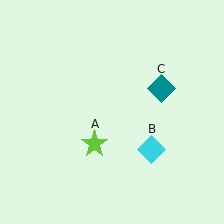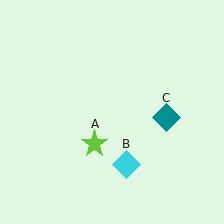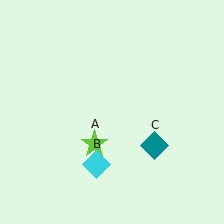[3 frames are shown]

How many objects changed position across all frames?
2 objects changed position: cyan diamond (object B), teal diamond (object C).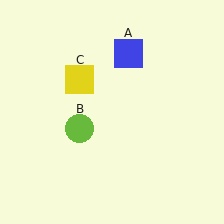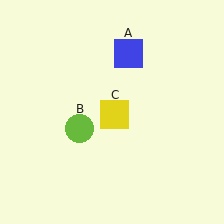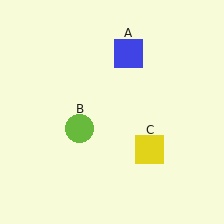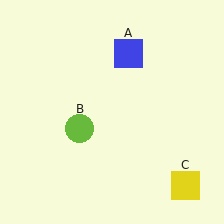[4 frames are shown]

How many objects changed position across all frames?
1 object changed position: yellow square (object C).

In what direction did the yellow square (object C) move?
The yellow square (object C) moved down and to the right.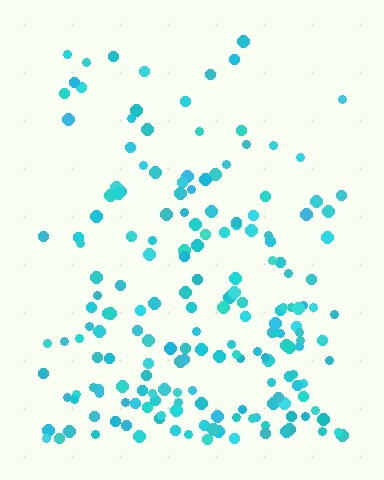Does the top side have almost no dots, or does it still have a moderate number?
Still a moderate number, just noticeably fewer than the bottom.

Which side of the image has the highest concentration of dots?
The bottom.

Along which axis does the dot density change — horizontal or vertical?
Vertical.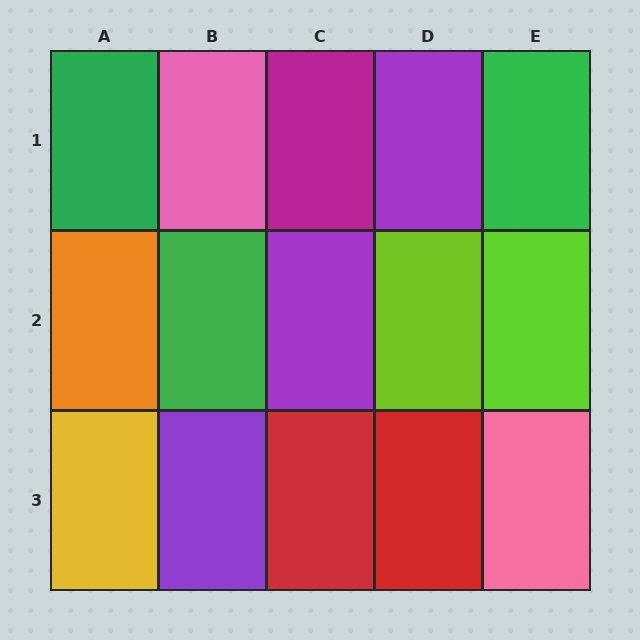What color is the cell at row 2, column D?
Lime.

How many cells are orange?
1 cell is orange.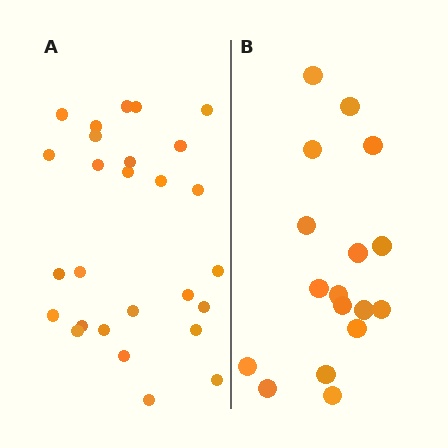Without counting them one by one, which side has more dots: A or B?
Region A (the left region) has more dots.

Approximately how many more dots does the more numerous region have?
Region A has roughly 10 or so more dots than region B.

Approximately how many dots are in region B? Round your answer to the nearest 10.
About 20 dots. (The exact count is 17, which rounds to 20.)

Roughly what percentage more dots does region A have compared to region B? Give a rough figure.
About 60% more.